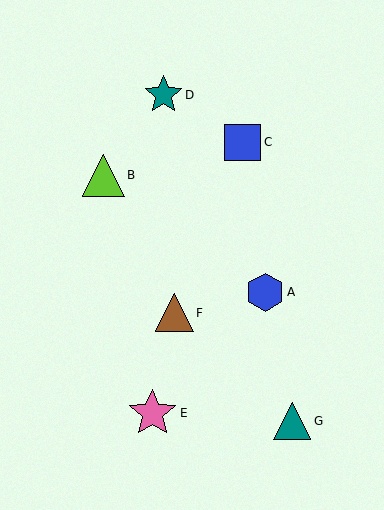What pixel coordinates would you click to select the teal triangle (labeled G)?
Click at (292, 421) to select the teal triangle G.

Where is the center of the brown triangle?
The center of the brown triangle is at (174, 313).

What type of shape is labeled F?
Shape F is a brown triangle.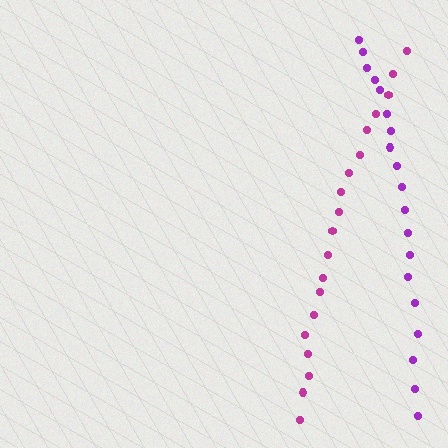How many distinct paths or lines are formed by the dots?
There are 2 distinct paths.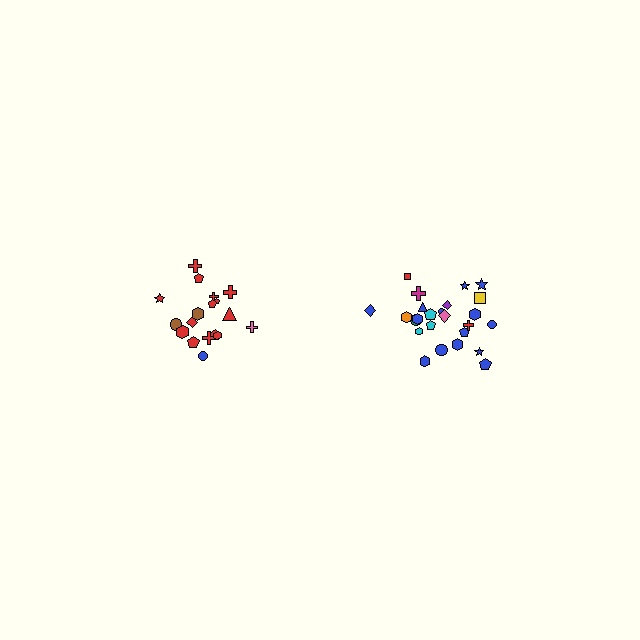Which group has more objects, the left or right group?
The right group.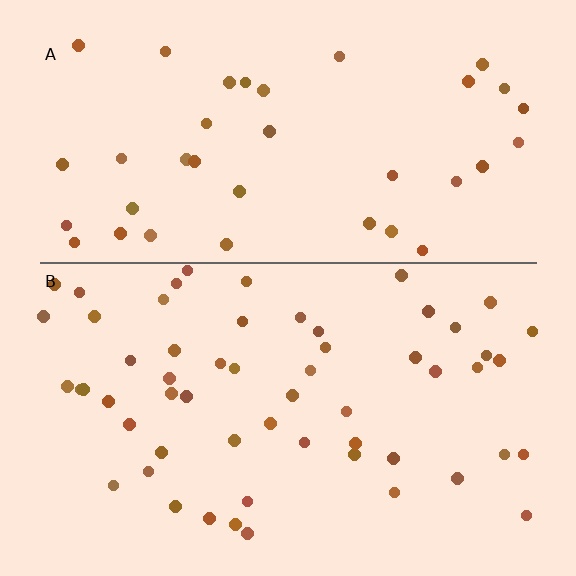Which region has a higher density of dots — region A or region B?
B (the bottom).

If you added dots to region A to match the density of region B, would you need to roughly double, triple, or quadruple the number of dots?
Approximately double.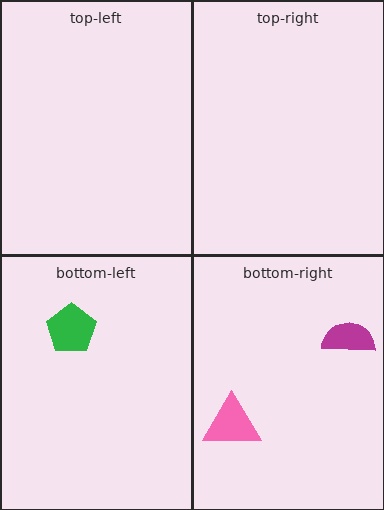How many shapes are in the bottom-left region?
1.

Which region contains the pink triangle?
The bottom-right region.